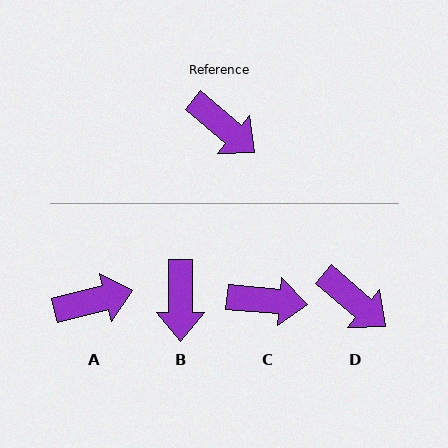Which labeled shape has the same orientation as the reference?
D.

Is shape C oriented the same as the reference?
No, it is off by about 35 degrees.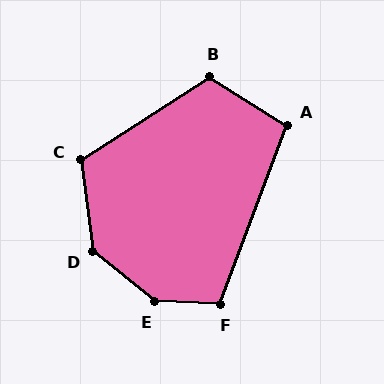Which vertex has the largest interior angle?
E, at approximately 143 degrees.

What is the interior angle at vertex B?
Approximately 116 degrees (obtuse).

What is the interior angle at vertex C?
Approximately 115 degrees (obtuse).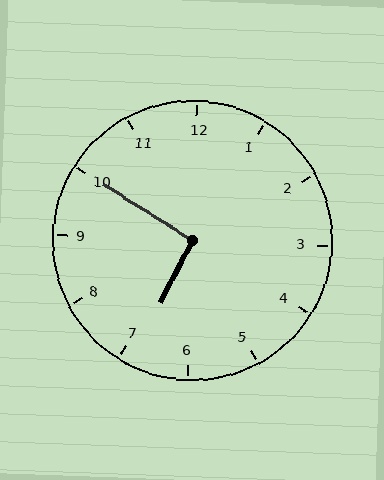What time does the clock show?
6:50.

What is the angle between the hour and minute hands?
Approximately 95 degrees.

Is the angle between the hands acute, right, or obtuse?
It is right.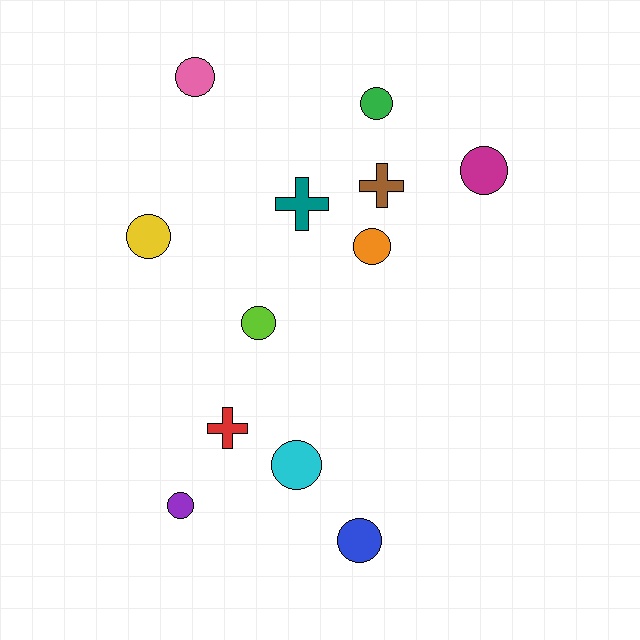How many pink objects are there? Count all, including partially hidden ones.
There is 1 pink object.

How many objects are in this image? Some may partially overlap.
There are 12 objects.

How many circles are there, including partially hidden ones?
There are 9 circles.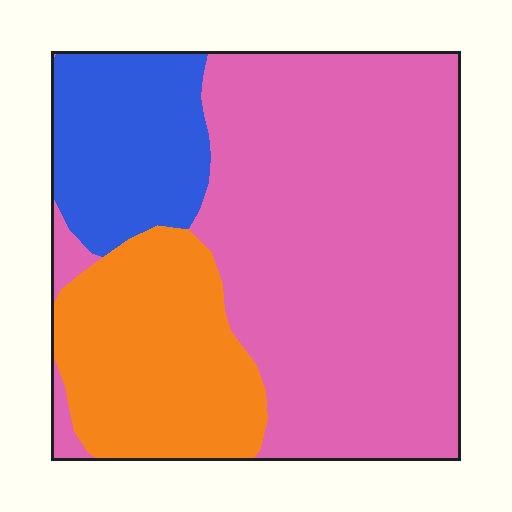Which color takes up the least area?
Blue, at roughly 15%.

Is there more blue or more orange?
Orange.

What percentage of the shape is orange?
Orange covers roughly 25% of the shape.